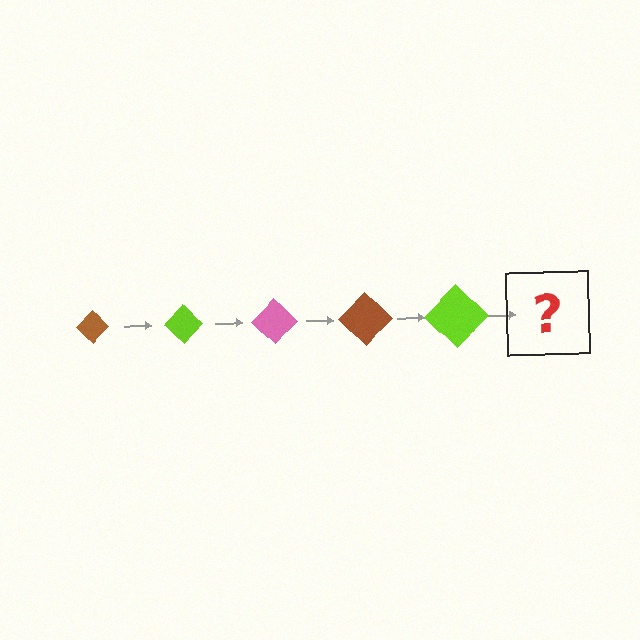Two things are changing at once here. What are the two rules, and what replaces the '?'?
The two rules are that the diamond grows larger each step and the color cycles through brown, lime, and pink. The '?' should be a pink diamond, larger than the previous one.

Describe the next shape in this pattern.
It should be a pink diamond, larger than the previous one.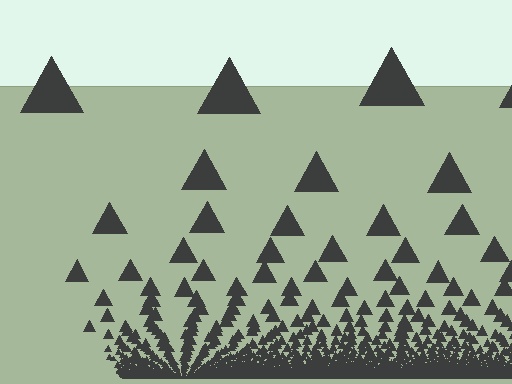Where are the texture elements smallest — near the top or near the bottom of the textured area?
Near the bottom.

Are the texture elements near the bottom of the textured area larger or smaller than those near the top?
Smaller. The gradient is inverted — elements near the bottom are smaller and denser.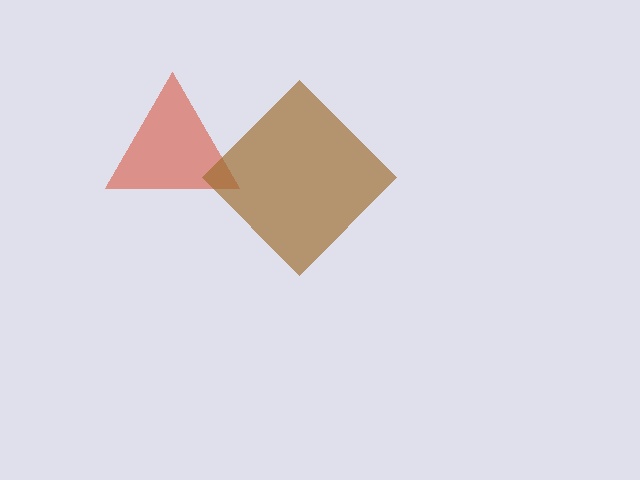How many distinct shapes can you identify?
There are 2 distinct shapes: a red triangle, a brown diamond.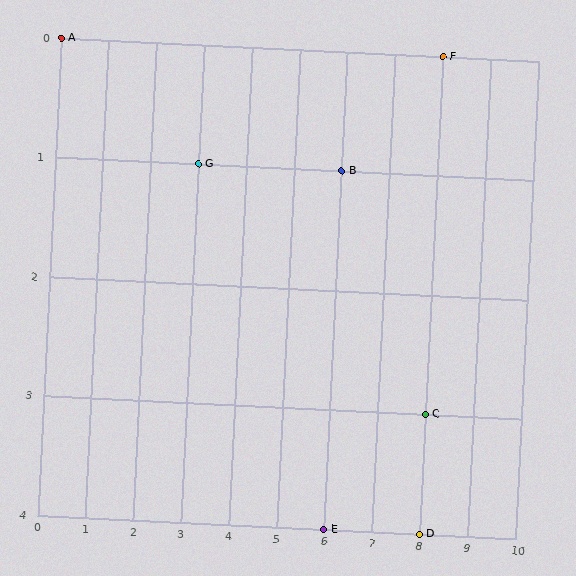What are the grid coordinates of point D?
Point D is at grid coordinates (8, 4).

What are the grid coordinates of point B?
Point B is at grid coordinates (6, 1).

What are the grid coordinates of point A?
Point A is at grid coordinates (0, 0).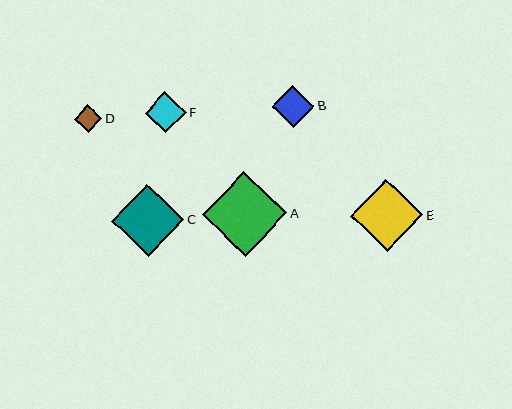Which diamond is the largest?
Diamond A is the largest with a size of approximately 85 pixels.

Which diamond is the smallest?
Diamond D is the smallest with a size of approximately 28 pixels.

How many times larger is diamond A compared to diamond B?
Diamond A is approximately 2.0 times the size of diamond B.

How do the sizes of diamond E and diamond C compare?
Diamond E and diamond C are approximately the same size.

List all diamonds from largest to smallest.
From largest to smallest: A, E, C, B, F, D.